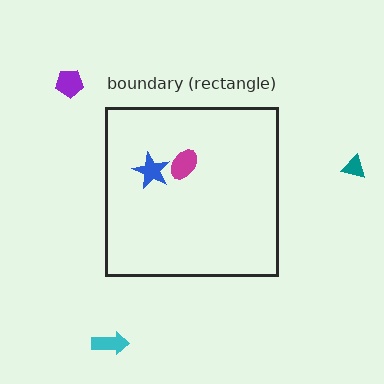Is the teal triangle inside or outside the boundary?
Outside.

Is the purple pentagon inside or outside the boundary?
Outside.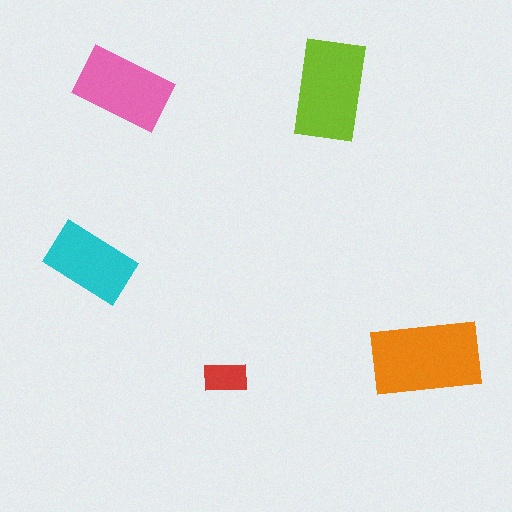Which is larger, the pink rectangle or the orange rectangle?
The orange one.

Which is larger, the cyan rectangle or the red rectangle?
The cyan one.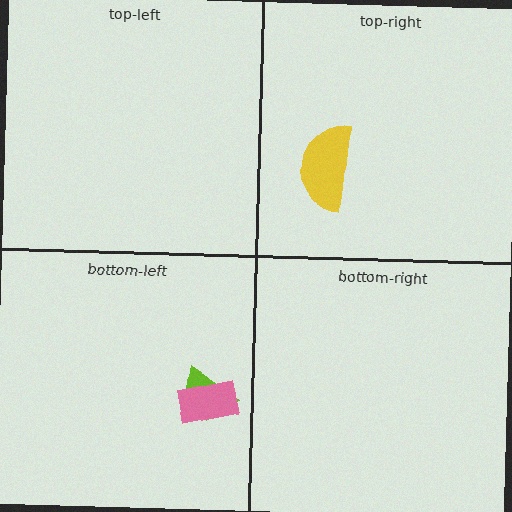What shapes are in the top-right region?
The yellow semicircle.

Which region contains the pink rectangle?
The bottom-left region.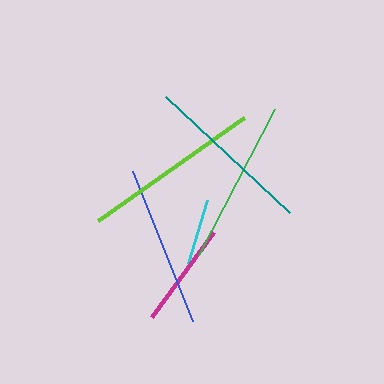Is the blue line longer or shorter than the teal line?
The teal line is longer than the blue line.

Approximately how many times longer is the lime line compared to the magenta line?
The lime line is approximately 1.7 times the length of the magenta line.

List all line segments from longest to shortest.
From longest to shortest: lime, teal, green, blue, magenta, cyan.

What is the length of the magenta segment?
The magenta segment is approximately 106 pixels long.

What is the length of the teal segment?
The teal segment is approximately 170 pixels long.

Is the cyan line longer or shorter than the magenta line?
The magenta line is longer than the cyan line.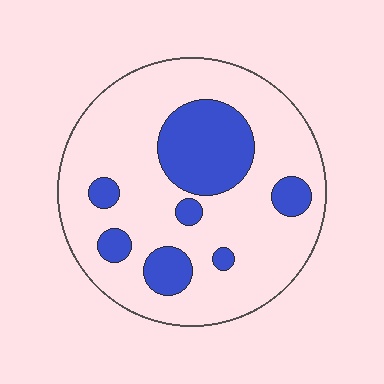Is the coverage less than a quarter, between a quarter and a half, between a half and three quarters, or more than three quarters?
Less than a quarter.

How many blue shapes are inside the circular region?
7.